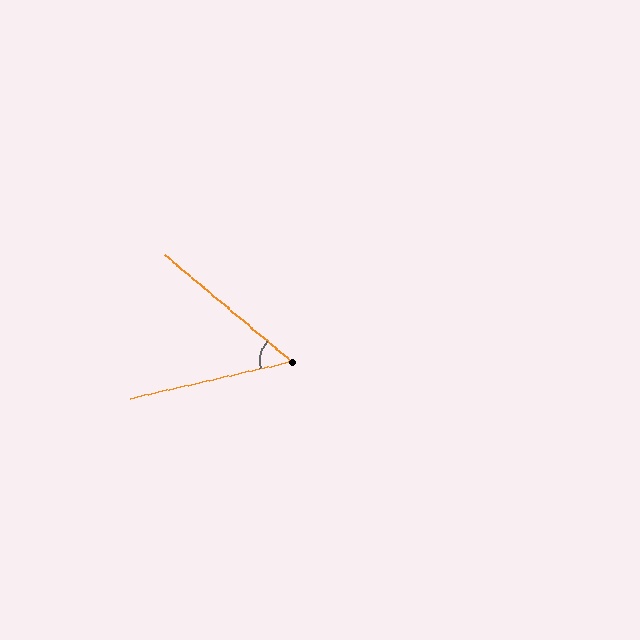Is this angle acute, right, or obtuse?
It is acute.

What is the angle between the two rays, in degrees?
Approximately 53 degrees.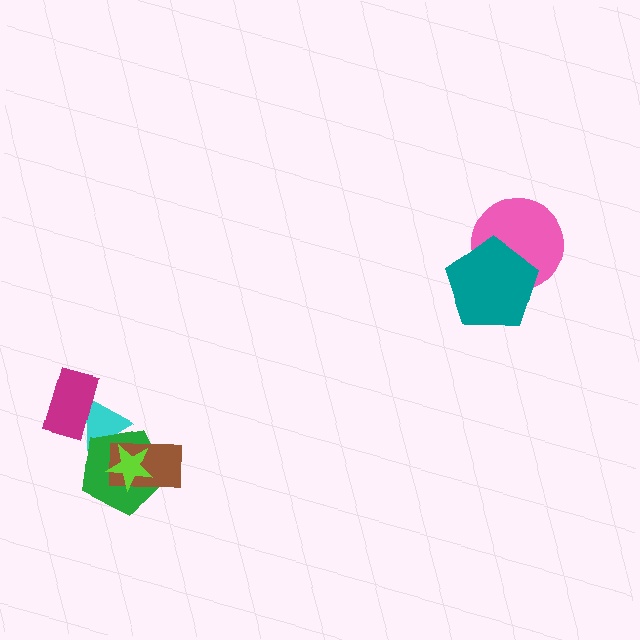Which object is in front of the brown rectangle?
The lime star is in front of the brown rectangle.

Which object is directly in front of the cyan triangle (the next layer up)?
The green pentagon is directly in front of the cyan triangle.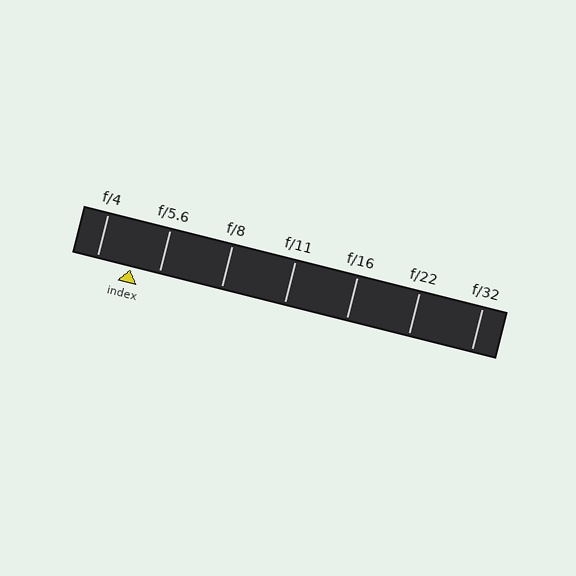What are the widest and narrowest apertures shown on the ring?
The widest aperture shown is f/4 and the narrowest is f/32.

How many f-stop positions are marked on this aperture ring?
There are 7 f-stop positions marked.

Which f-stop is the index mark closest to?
The index mark is closest to f/5.6.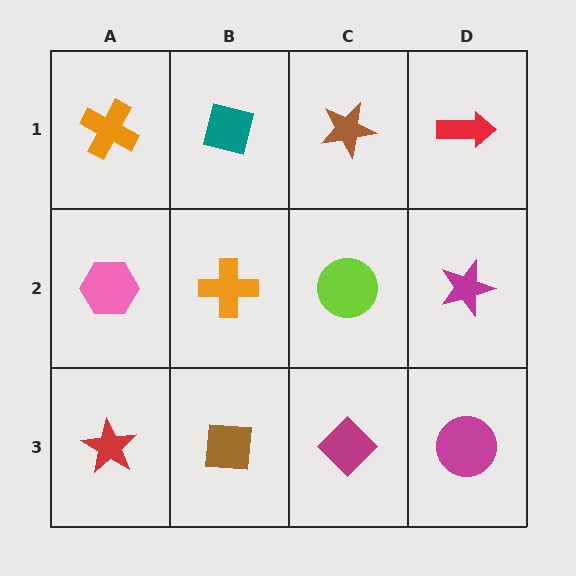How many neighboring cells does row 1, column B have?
3.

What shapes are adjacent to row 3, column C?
A lime circle (row 2, column C), a brown square (row 3, column B), a magenta circle (row 3, column D).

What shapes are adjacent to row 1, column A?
A pink hexagon (row 2, column A), a teal square (row 1, column B).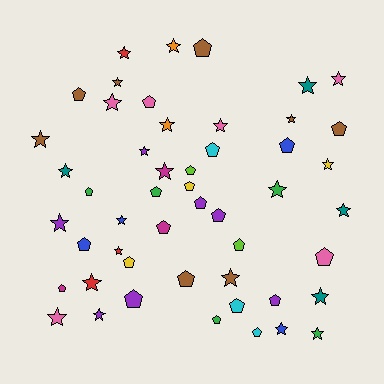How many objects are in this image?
There are 50 objects.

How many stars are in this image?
There are 26 stars.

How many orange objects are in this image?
There are 2 orange objects.